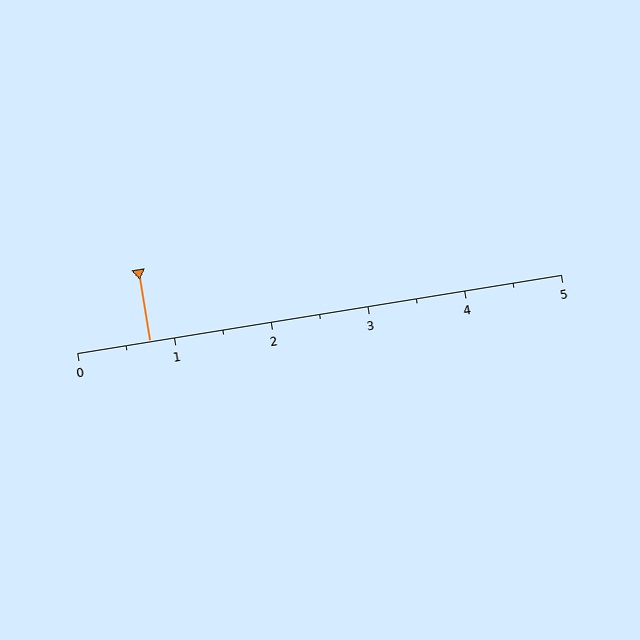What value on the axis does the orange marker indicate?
The marker indicates approximately 0.8.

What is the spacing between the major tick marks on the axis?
The major ticks are spaced 1 apart.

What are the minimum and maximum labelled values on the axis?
The axis runs from 0 to 5.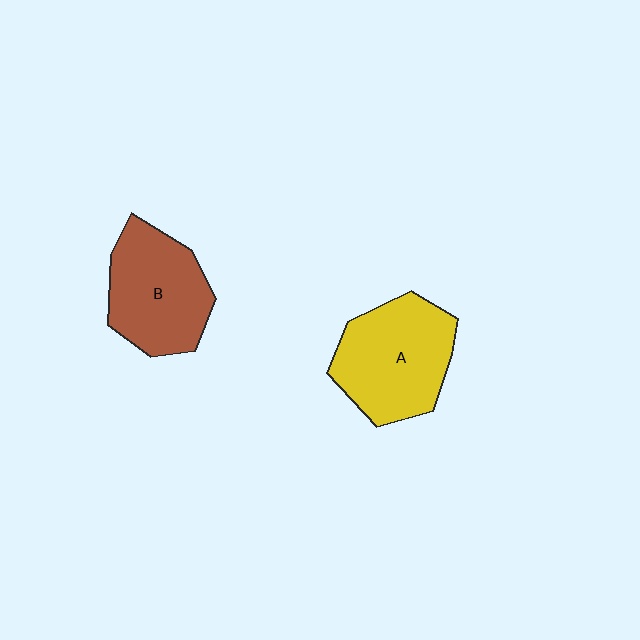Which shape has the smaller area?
Shape B (brown).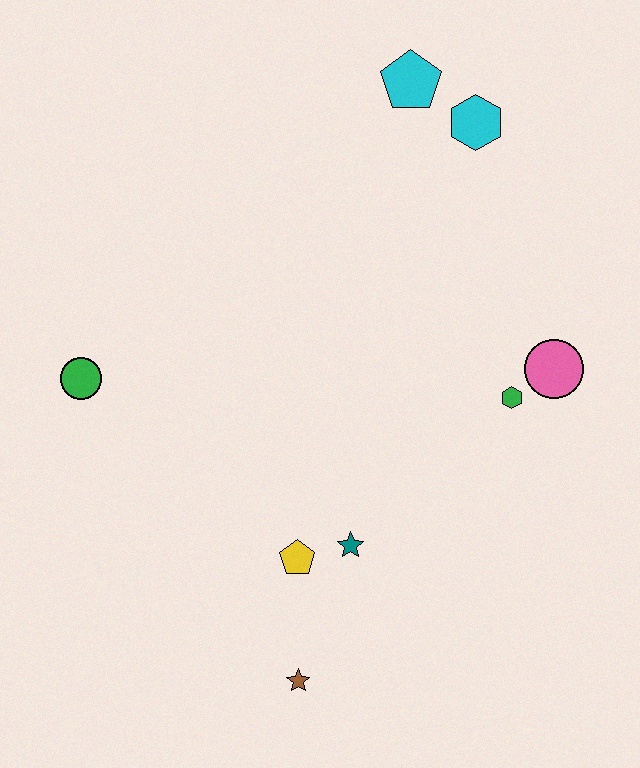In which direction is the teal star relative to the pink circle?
The teal star is to the left of the pink circle.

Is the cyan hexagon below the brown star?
No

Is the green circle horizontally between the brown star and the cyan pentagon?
No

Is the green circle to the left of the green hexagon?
Yes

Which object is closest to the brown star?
The yellow pentagon is closest to the brown star.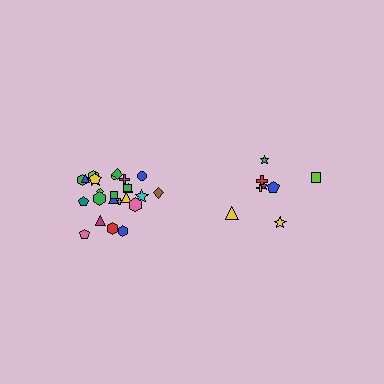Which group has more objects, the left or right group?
The left group.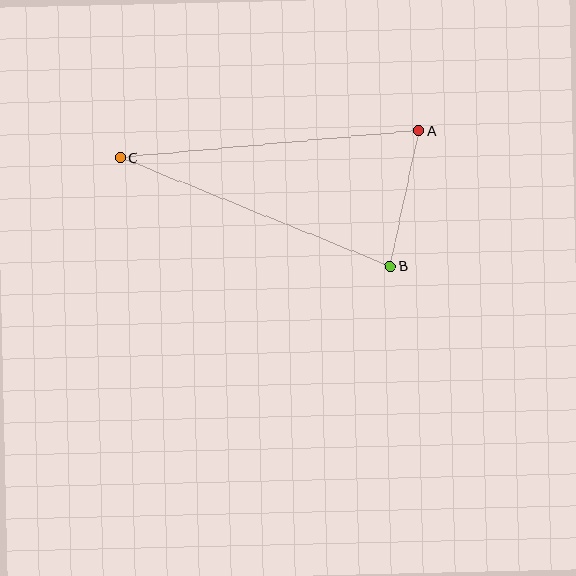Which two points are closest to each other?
Points A and B are closest to each other.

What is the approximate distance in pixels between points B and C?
The distance between B and C is approximately 292 pixels.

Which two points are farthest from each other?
Points A and C are farthest from each other.